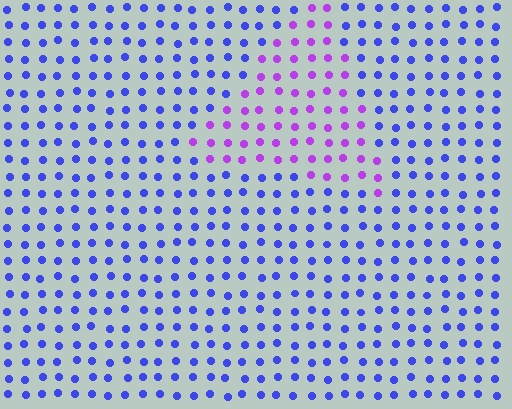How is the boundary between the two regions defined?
The boundary is defined purely by a slight shift in hue (about 47 degrees). Spacing, size, and orientation are identical on both sides.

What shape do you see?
I see a triangle.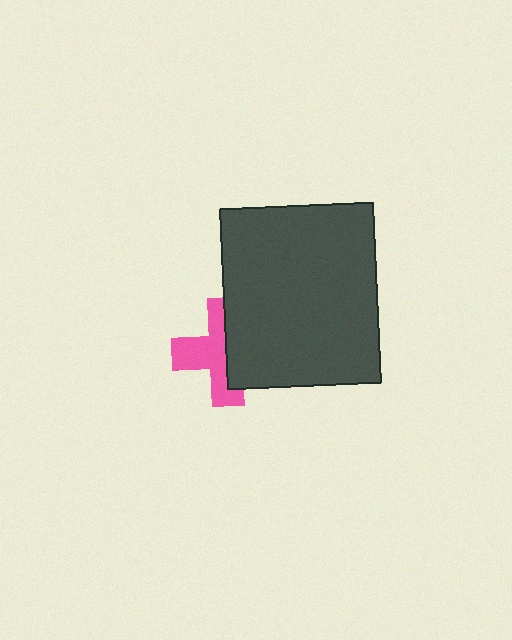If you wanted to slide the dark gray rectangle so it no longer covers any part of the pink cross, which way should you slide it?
Slide it right — that is the most direct way to separate the two shapes.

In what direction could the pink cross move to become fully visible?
The pink cross could move left. That would shift it out from behind the dark gray rectangle entirely.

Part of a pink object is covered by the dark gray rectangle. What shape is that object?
It is a cross.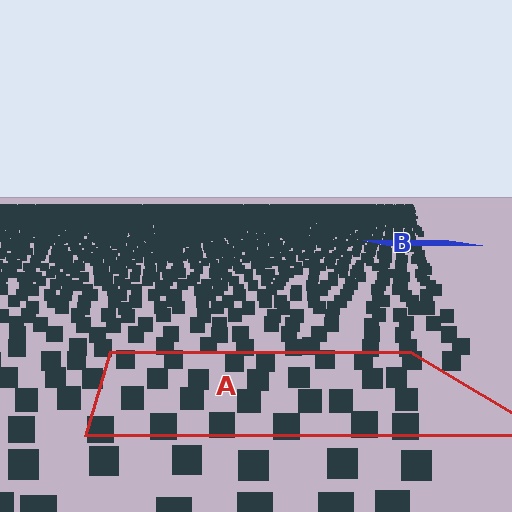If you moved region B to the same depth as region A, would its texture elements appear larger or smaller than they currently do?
They would appear larger. At a closer depth, the same texture elements are projected at a bigger on-screen size.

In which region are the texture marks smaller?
The texture marks are smaller in region B, because it is farther away.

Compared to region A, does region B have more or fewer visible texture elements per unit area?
Region B has more texture elements per unit area — they are packed more densely because it is farther away.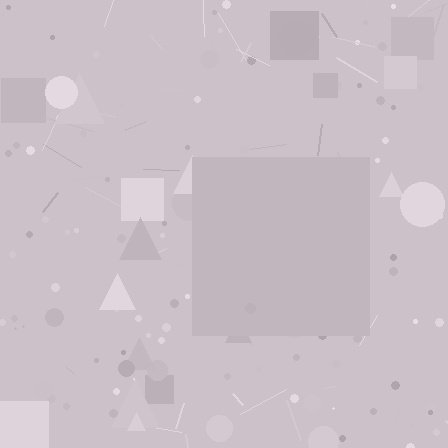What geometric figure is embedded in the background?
A square is embedded in the background.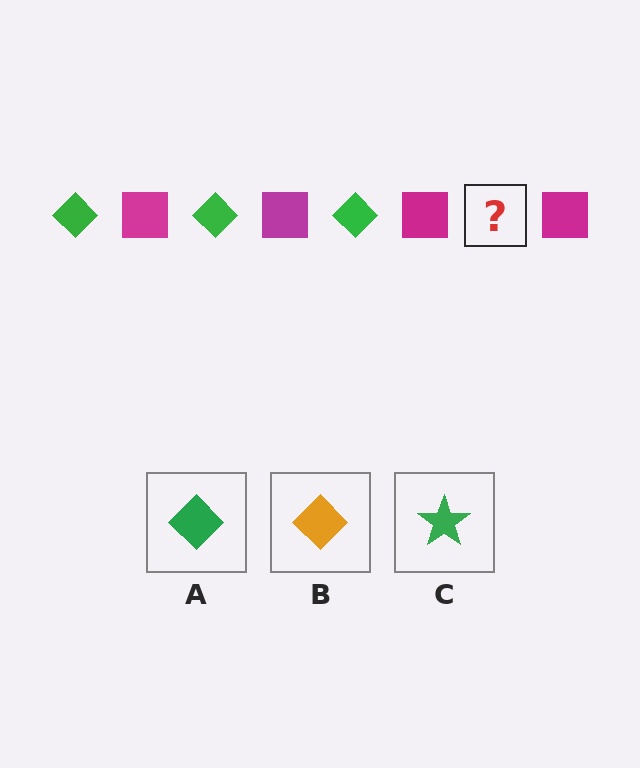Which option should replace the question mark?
Option A.